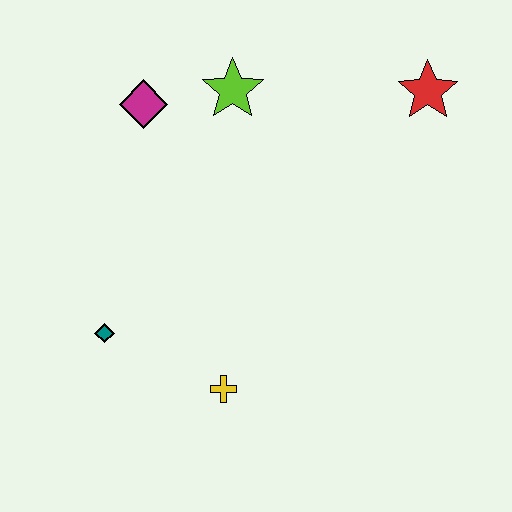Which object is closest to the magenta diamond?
The lime star is closest to the magenta diamond.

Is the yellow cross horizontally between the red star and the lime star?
No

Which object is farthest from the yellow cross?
The red star is farthest from the yellow cross.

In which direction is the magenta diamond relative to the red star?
The magenta diamond is to the left of the red star.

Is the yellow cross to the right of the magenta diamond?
Yes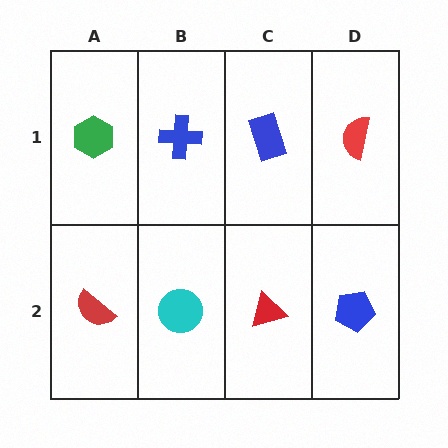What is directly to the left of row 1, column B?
A green hexagon.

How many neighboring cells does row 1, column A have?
2.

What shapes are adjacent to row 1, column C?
A red triangle (row 2, column C), a blue cross (row 1, column B), a red semicircle (row 1, column D).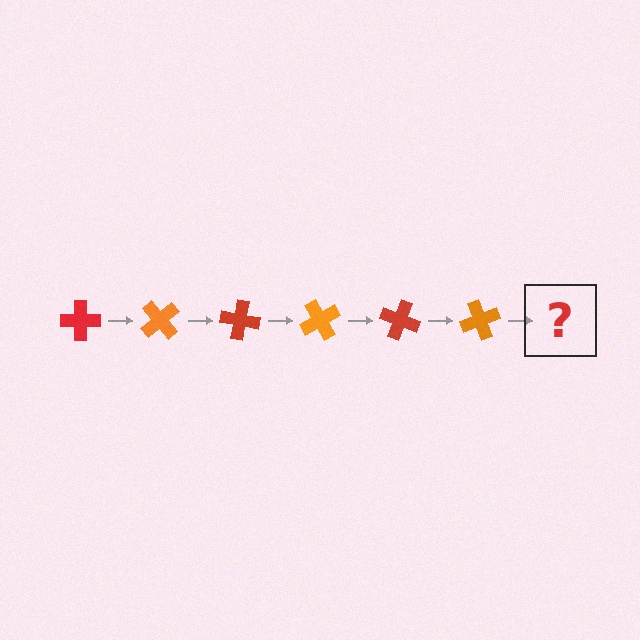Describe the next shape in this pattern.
It should be a red cross, rotated 300 degrees from the start.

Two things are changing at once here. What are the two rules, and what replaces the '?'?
The two rules are that it rotates 50 degrees each step and the color cycles through red and orange. The '?' should be a red cross, rotated 300 degrees from the start.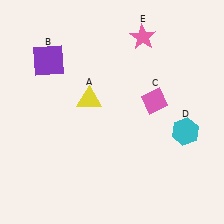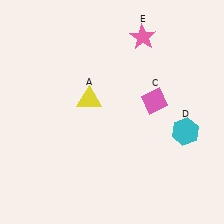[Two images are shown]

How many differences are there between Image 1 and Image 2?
There is 1 difference between the two images.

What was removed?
The purple square (B) was removed in Image 2.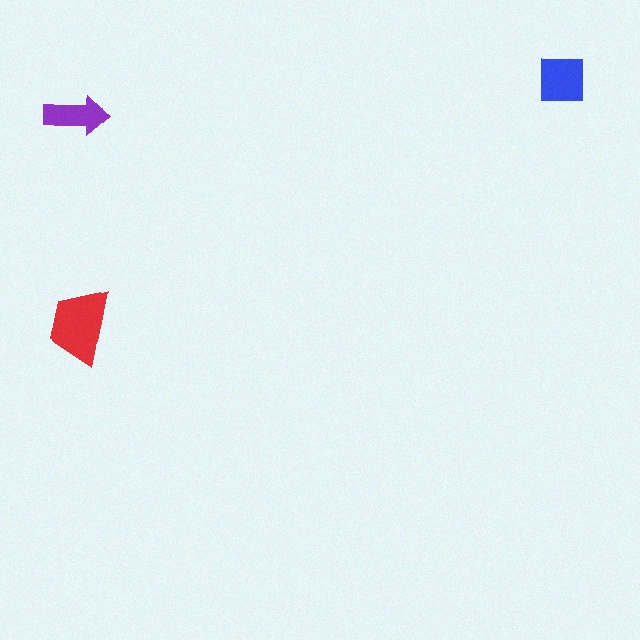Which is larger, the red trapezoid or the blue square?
The red trapezoid.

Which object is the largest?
The red trapezoid.